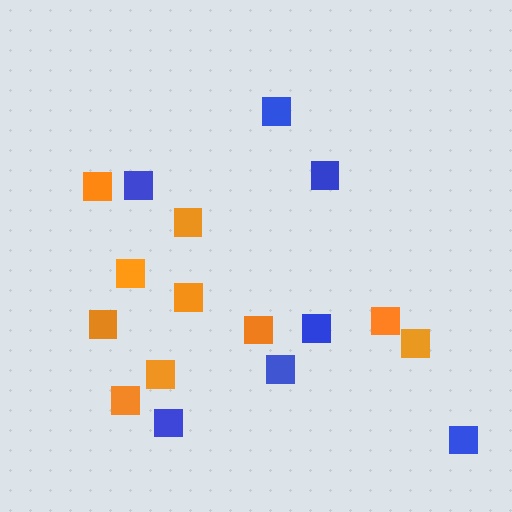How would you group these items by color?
There are 2 groups: one group of orange squares (10) and one group of blue squares (7).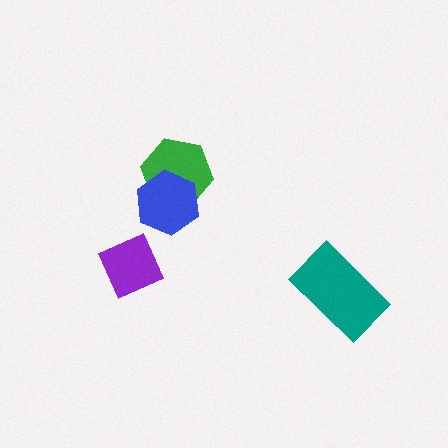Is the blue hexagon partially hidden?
No, no other shape covers it.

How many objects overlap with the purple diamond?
0 objects overlap with the purple diamond.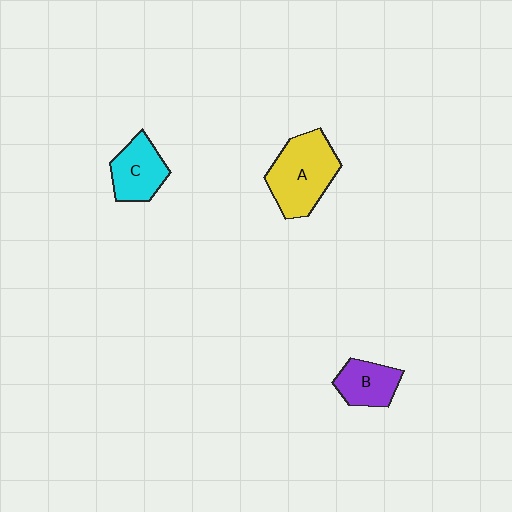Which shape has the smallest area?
Shape B (purple).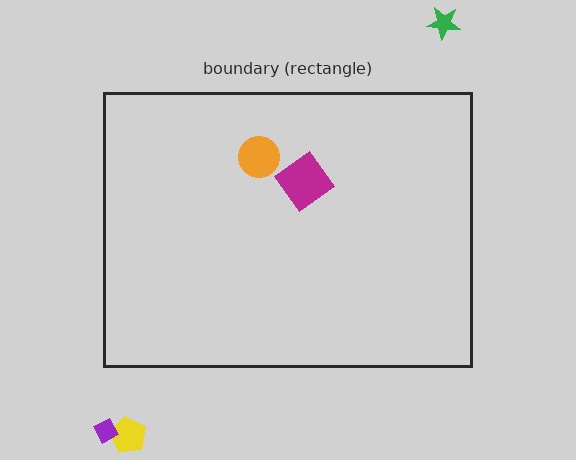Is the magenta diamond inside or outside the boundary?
Inside.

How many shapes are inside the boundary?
2 inside, 3 outside.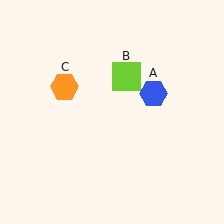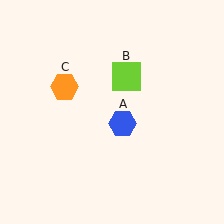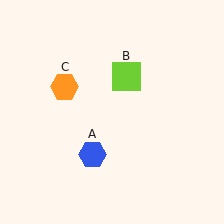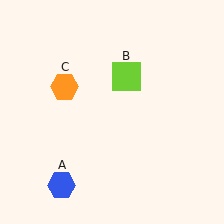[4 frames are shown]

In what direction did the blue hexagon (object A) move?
The blue hexagon (object A) moved down and to the left.